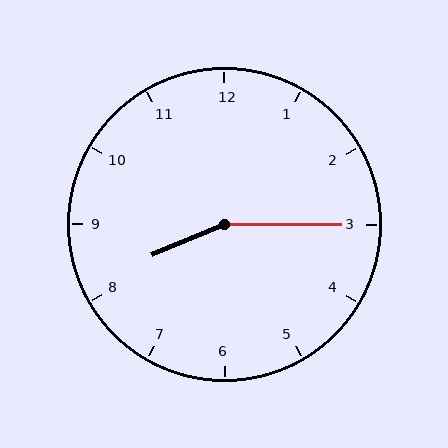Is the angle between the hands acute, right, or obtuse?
It is obtuse.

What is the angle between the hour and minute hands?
Approximately 158 degrees.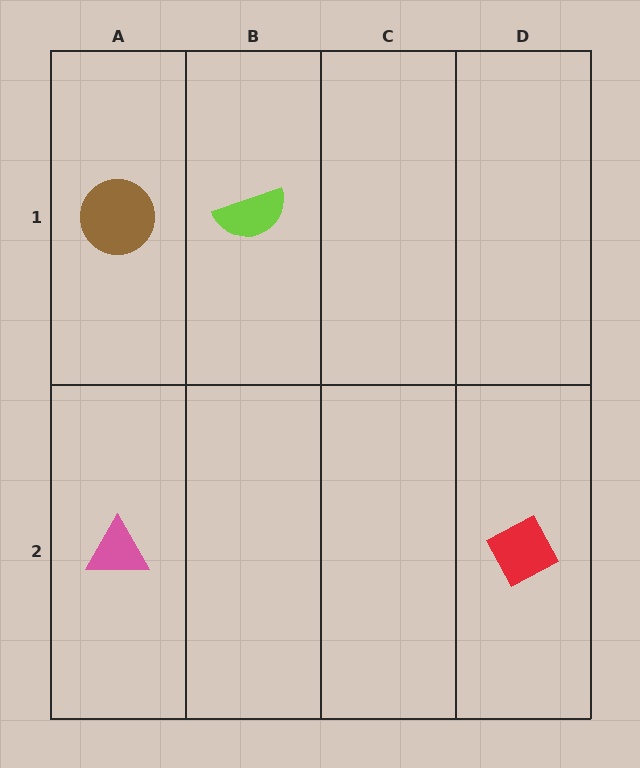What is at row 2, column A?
A pink triangle.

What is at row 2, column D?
A red diamond.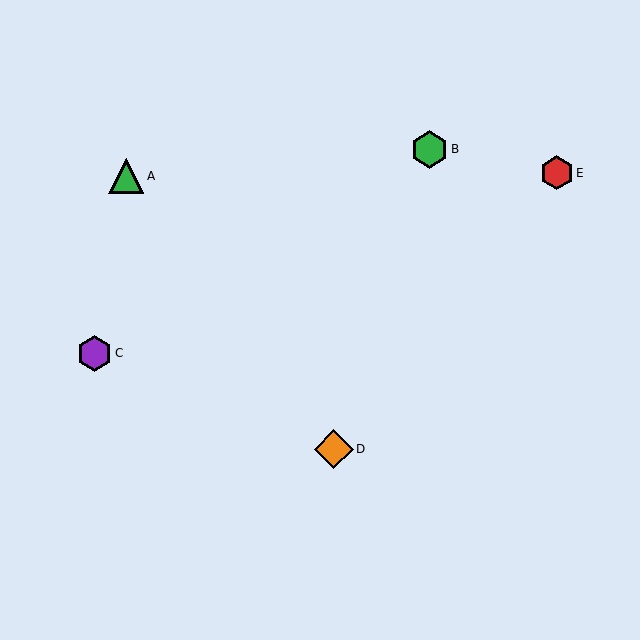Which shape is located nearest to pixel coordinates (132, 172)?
The green triangle (labeled A) at (126, 176) is nearest to that location.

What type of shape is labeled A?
Shape A is a green triangle.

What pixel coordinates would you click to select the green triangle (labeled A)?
Click at (126, 176) to select the green triangle A.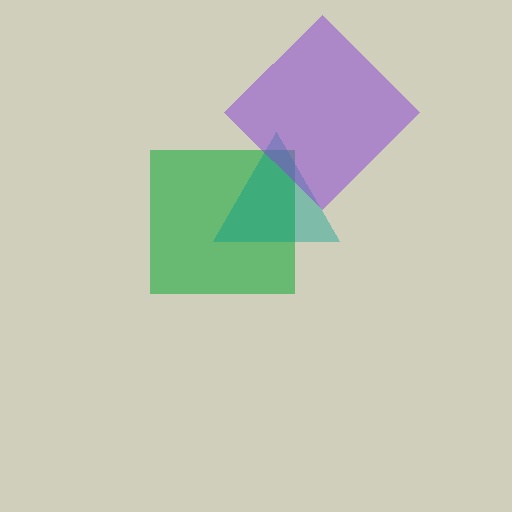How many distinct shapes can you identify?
There are 3 distinct shapes: a green square, a teal triangle, a purple diamond.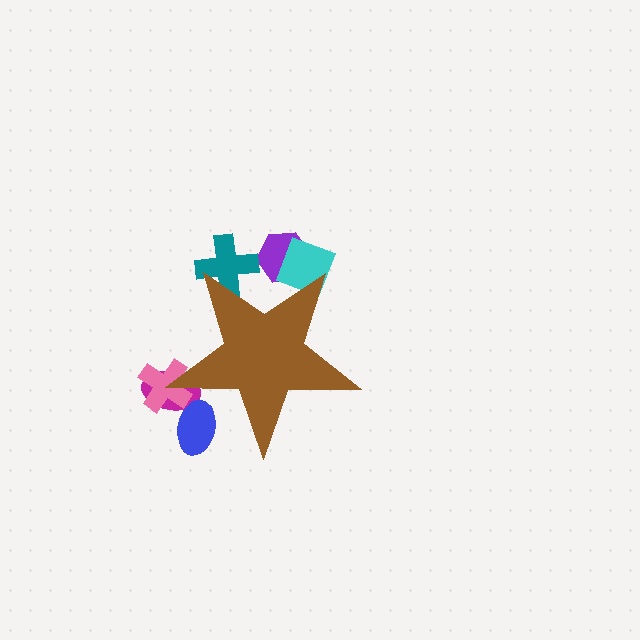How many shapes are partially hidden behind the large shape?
6 shapes are partially hidden.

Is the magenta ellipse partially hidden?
Yes, the magenta ellipse is partially hidden behind the brown star.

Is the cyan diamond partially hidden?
Yes, the cyan diamond is partially hidden behind the brown star.